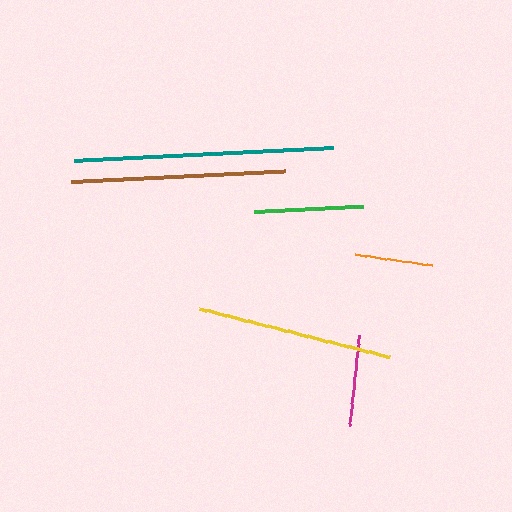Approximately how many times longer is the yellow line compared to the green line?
The yellow line is approximately 1.8 times the length of the green line.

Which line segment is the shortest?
The orange line is the shortest at approximately 77 pixels.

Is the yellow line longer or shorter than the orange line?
The yellow line is longer than the orange line.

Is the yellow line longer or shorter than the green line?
The yellow line is longer than the green line.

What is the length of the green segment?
The green segment is approximately 108 pixels long.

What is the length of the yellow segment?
The yellow segment is approximately 197 pixels long.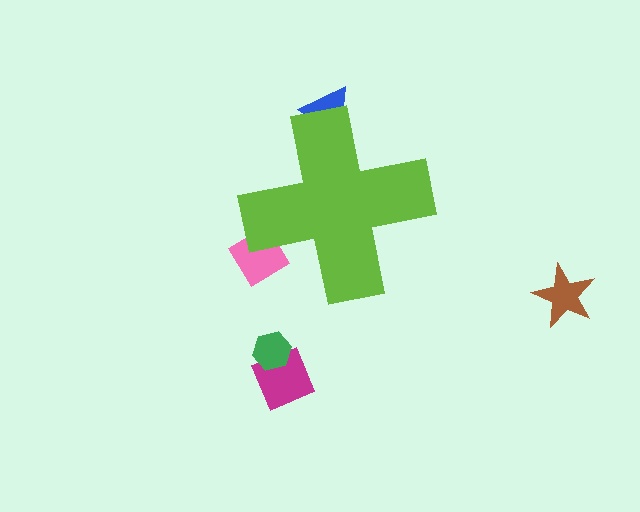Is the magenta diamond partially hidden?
No, the magenta diamond is fully visible.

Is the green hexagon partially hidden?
No, the green hexagon is fully visible.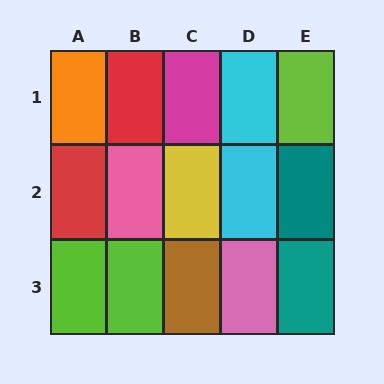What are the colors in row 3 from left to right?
Lime, lime, brown, pink, teal.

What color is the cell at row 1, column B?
Red.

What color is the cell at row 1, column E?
Lime.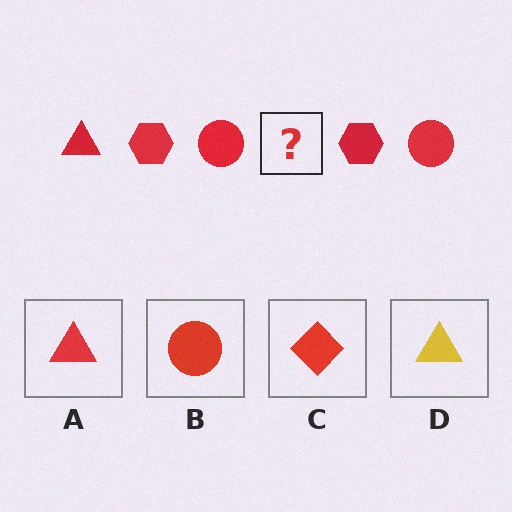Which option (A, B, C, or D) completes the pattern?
A.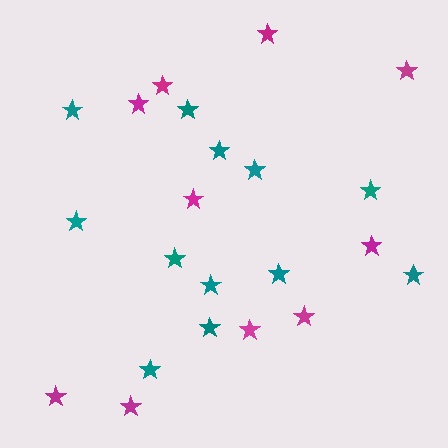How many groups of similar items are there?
There are 2 groups: one group of magenta stars (10) and one group of teal stars (12).